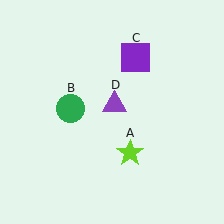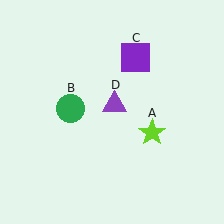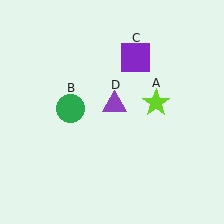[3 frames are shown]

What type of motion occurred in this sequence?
The lime star (object A) rotated counterclockwise around the center of the scene.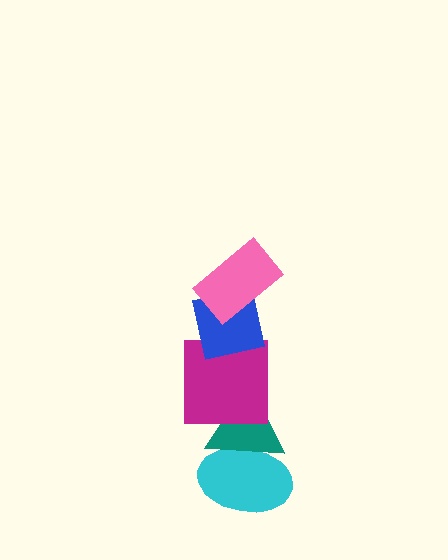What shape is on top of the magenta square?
The blue square is on top of the magenta square.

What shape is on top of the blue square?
The pink rectangle is on top of the blue square.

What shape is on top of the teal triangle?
The magenta square is on top of the teal triangle.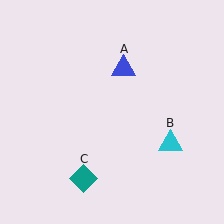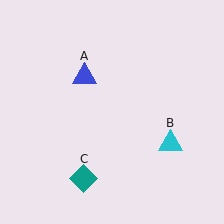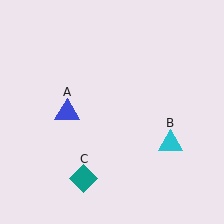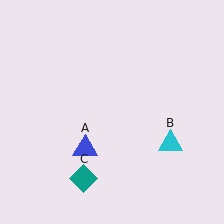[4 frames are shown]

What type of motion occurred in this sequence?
The blue triangle (object A) rotated counterclockwise around the center of the scene.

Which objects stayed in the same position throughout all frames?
Cyan triangle (object B) and teal diamond (object C) remained stationary.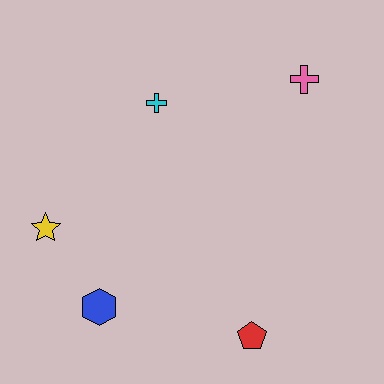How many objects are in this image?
There are 5 objects.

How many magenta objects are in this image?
There are no magenta objects.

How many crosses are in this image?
There are 2 crosses.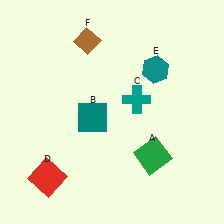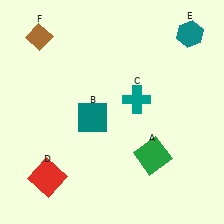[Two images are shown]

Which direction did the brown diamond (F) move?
The brown diamond (F) moved left.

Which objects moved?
The objects that moved are: the teal hexagon (E), the brown diamond (F).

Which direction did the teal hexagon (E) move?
The teal hexagon (E) moved up.